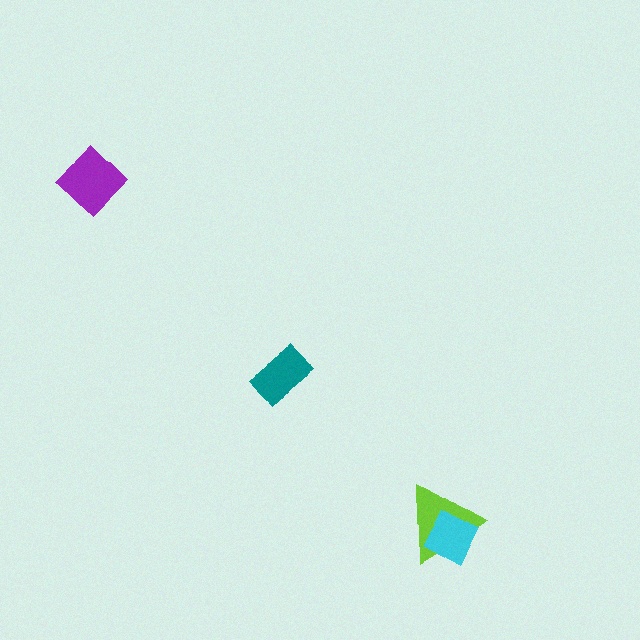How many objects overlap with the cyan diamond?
1 object overlaps with the cyan diamond.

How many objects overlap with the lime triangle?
1 object overlaps with the lime triangle.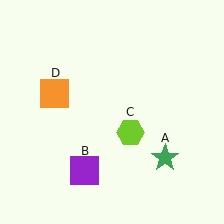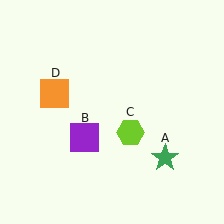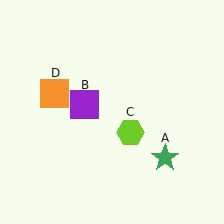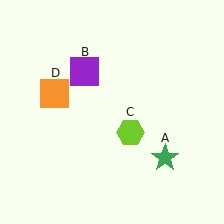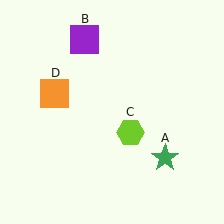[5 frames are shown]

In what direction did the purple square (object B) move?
The purple square (object B) moved up.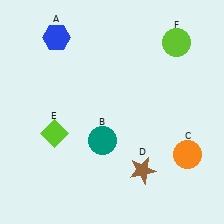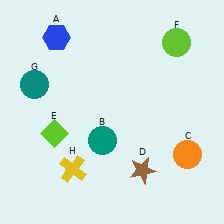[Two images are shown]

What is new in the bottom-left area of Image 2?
A yellow cross (H) was added in the bottom-left area of Image 2.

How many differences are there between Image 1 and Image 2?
There are 2 differences between the two images.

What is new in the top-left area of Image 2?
A teal circle (G) was added in the top-left area of Image 2.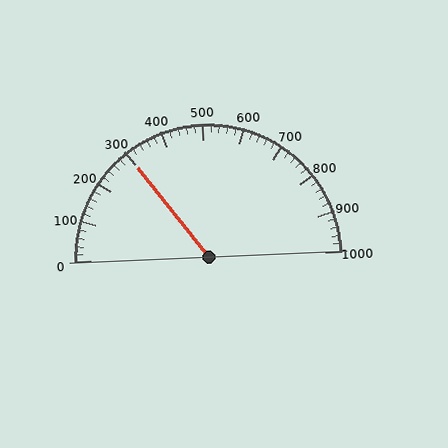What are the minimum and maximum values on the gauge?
The gauge ranges from 0 to 1000.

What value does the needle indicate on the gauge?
The needle indicates approximately 300.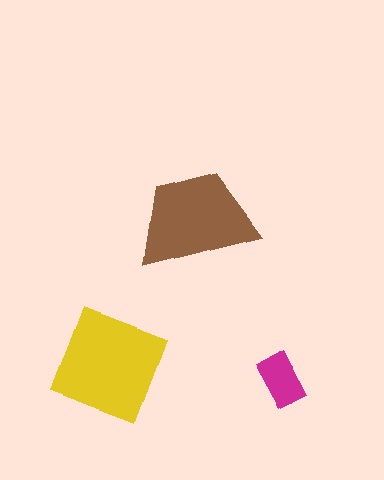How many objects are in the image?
There are 3 objects in the image.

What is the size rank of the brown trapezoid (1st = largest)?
2nd.